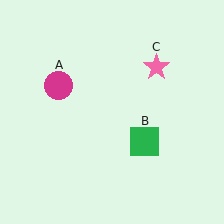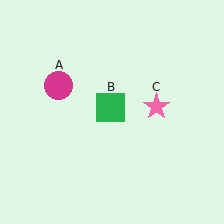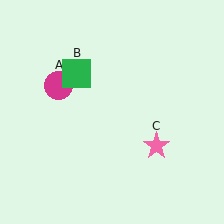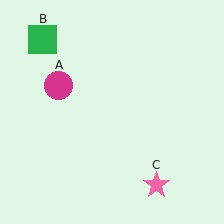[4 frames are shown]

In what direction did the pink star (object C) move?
The pink star (object C) moved down.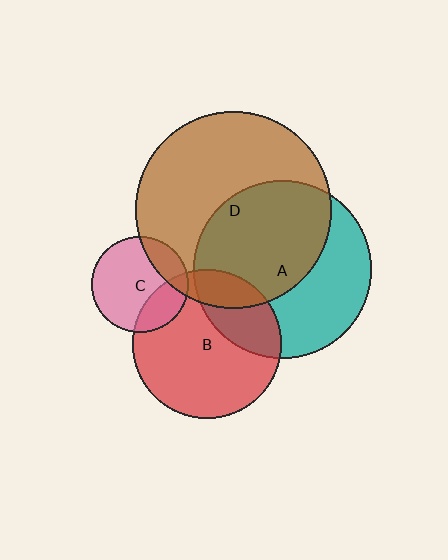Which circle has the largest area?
Circle D (brown).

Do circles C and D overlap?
Yes.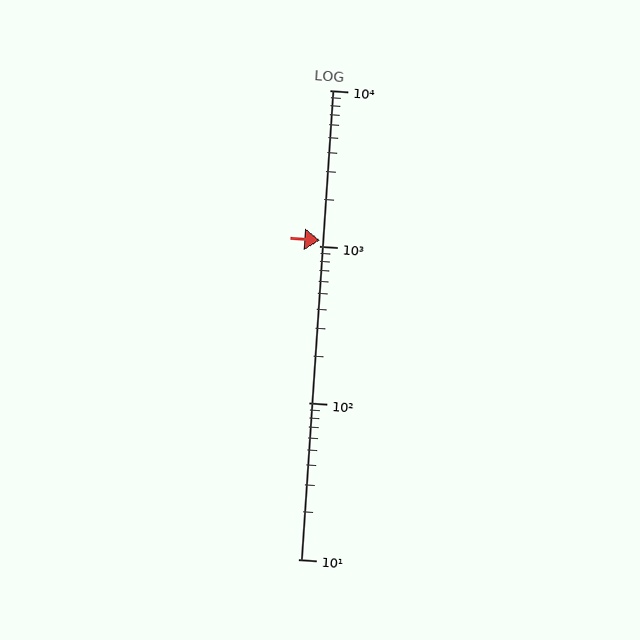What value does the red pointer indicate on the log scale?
The pointer indicates approximately 1100.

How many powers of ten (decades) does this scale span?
The scale spans 3 decades, from 10 to 10000.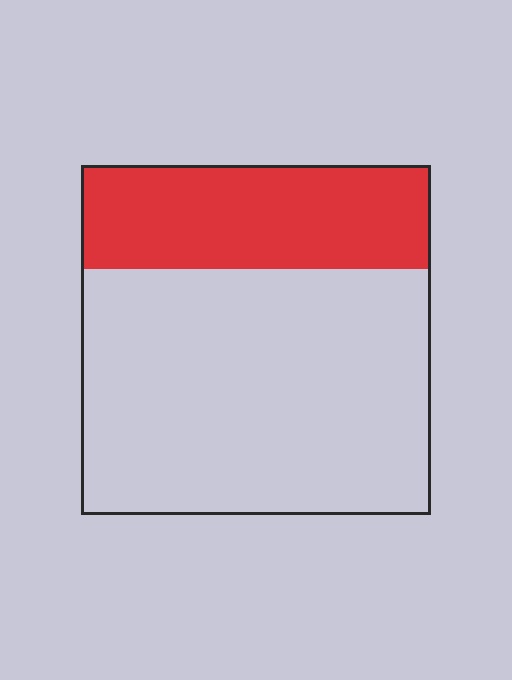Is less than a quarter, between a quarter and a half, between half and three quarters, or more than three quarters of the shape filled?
Between a quarter and a half.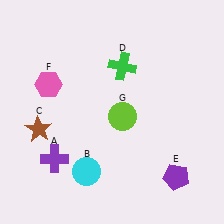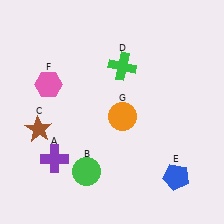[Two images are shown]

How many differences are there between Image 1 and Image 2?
There are 3 differences between the two images.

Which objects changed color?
B changed from cyan to green. E changed from purple to blue. G changed from lime to orange.